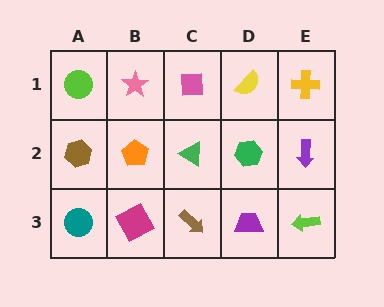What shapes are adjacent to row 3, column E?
A purple arrow (row 2, column E), a purple trapezoid (row 3, column D).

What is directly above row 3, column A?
A brown hexagon.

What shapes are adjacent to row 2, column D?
A yellow semicircle (row 1, column D), a purple trapezoid (row 3, column D), a green triangle (row 2, column C), a purple arrow (row 2, column E).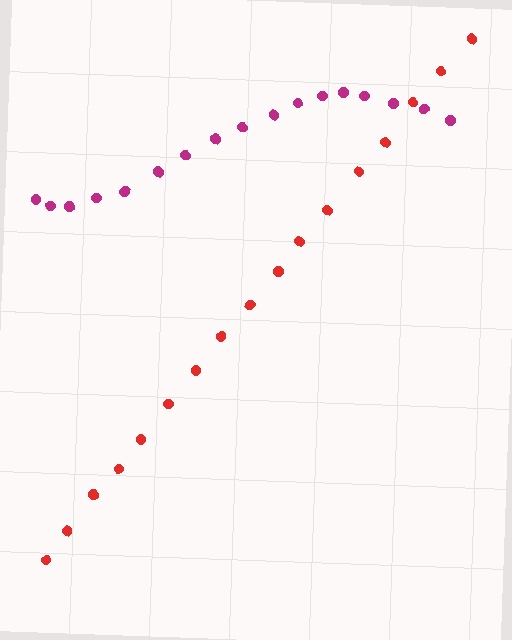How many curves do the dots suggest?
There are 2 distinct paths.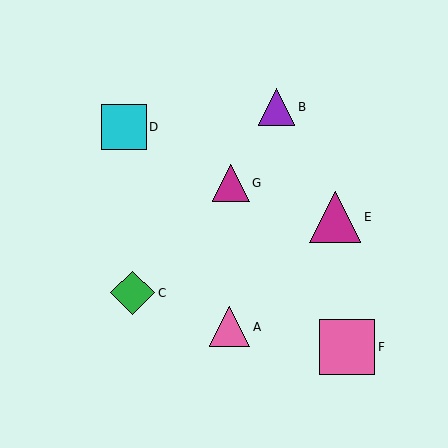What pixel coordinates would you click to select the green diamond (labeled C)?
Click at (133, 293) to select the green diamond C.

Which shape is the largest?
The pink square (labeled F) is the largest.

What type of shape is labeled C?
Shape C is a green diamond.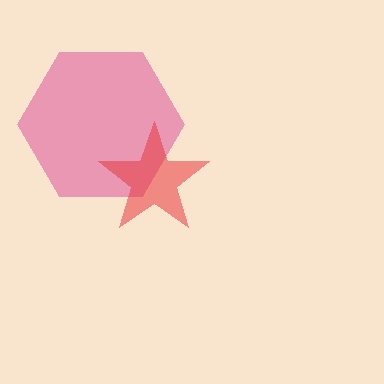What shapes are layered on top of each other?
The layered shapes are: a pink hexagon, a red star.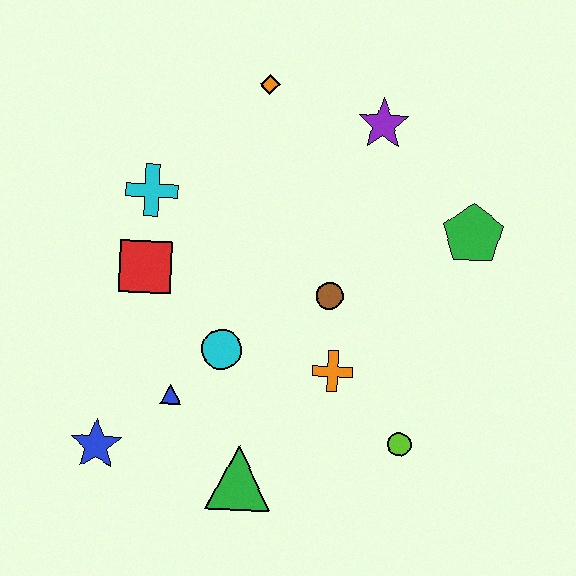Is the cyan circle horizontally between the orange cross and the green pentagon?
No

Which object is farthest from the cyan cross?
The lime circle is farthest from the cyan cross.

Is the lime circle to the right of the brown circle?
Yes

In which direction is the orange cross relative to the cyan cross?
The orange cross is to the right of the cyan cross.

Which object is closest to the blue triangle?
The cyan circle is closest to the blue triangle.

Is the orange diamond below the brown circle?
No